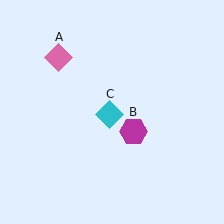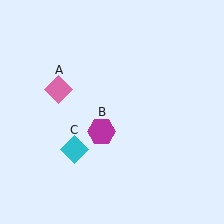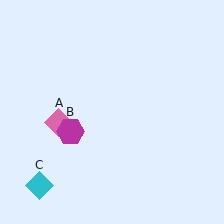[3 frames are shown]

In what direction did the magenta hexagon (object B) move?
The magenta hexagon (object B) moved left.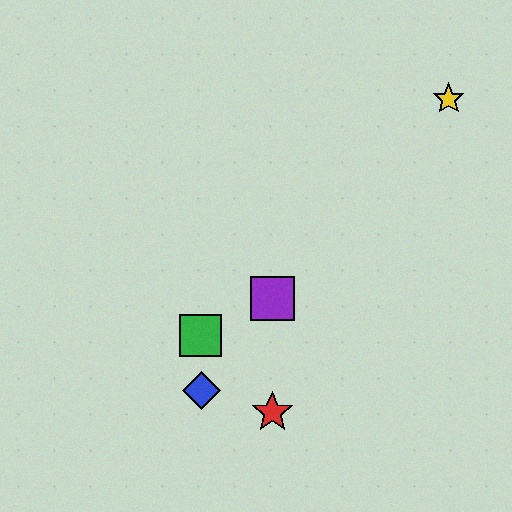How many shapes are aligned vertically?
2 shapes (the red star, the purple square) are aligned vertically.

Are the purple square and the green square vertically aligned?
No, the purple square is at x≈272 and the green square is at x≈200.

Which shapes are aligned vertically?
The red star, the purple square are aligned vertically.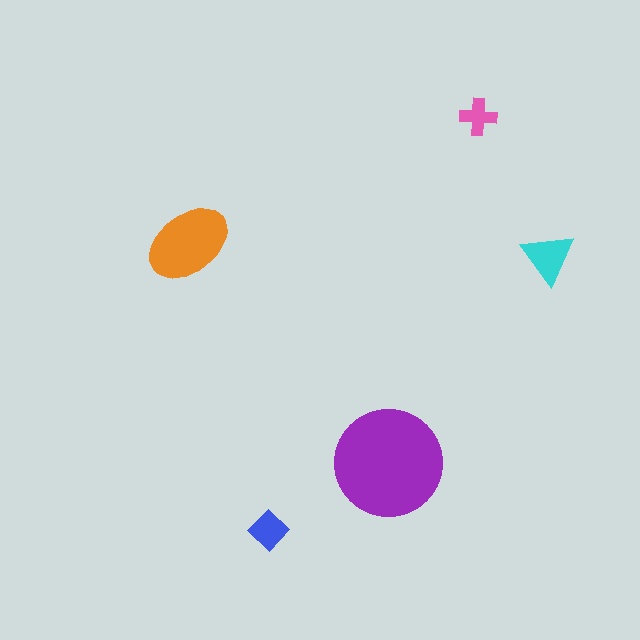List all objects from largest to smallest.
The purple circle, the orange ellipse, the cyan triangle, the blue diamond, the pink cross.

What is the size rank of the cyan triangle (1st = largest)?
3rd.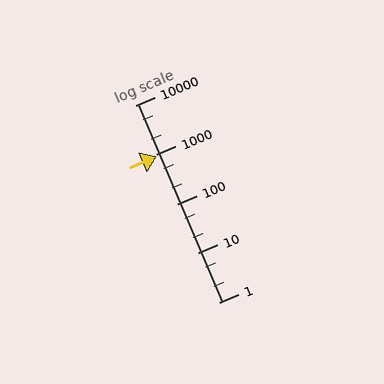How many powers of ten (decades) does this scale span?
The scale spans 4 decades, from 1 to 10000.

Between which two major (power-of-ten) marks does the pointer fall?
The pointer is between 100 and 1000.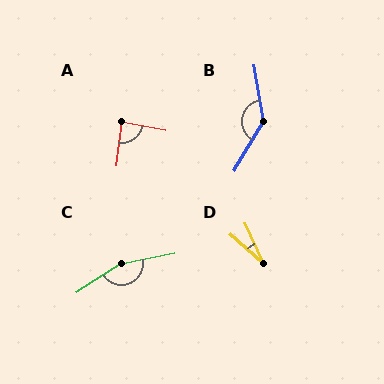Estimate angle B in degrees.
Approximately 140 degrees.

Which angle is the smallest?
D, at approximately 24 degrees.